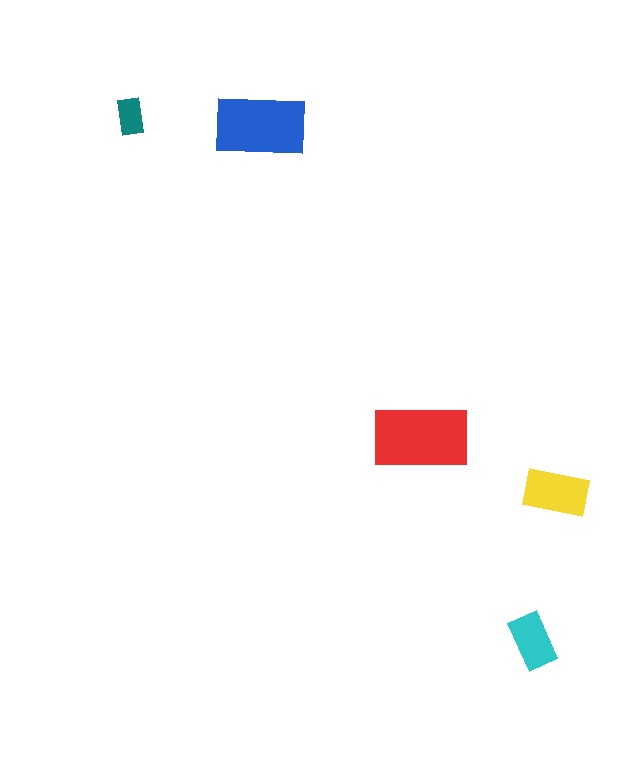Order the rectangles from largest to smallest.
the red one, the blue one, the yellow one, the cyan one, the teal one.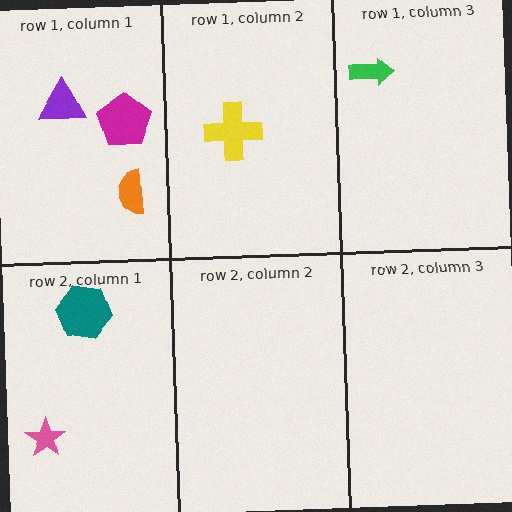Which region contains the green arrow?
The row 1, column 3 region.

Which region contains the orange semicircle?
The row 1, column 1 region.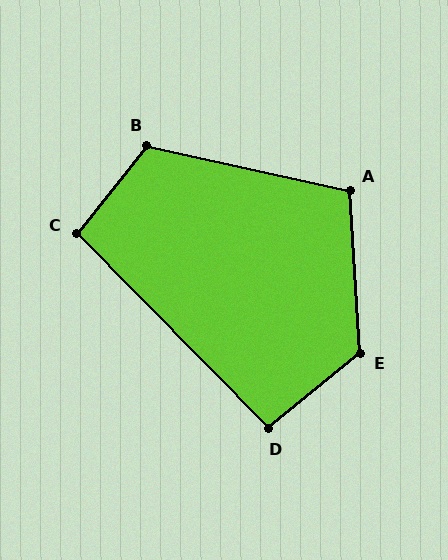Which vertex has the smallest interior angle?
D, at approximately 95 degrees.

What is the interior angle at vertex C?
Approximately 97 degrees (obtuse).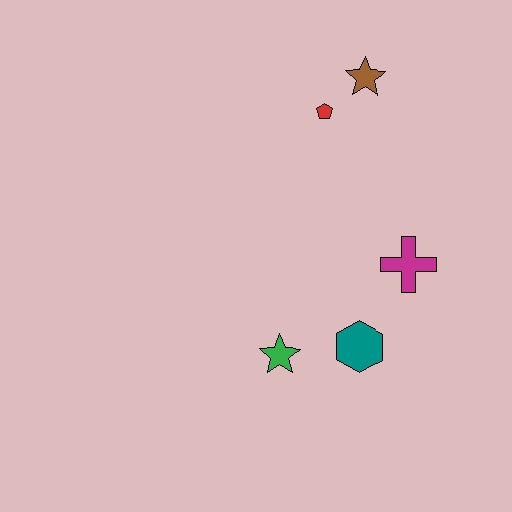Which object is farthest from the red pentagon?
The green star is farthest from the red pentagon.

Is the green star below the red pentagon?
Yes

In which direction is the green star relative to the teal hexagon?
The green star is to the left of the teal hexagon.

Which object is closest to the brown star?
The red pentagon is closest to the brown star.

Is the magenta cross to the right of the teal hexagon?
Yes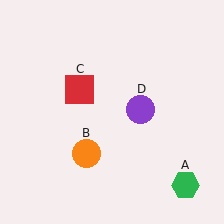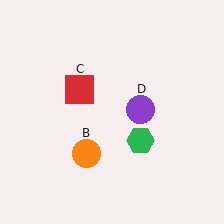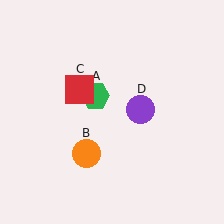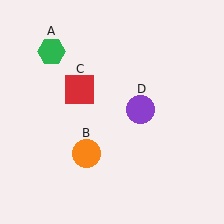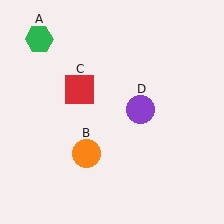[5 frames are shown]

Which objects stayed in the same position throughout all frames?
Orange circle (object B) and red square (object C) and purple circle (object D) remained stationary.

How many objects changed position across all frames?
1 object changed position: green hexagon (object A).